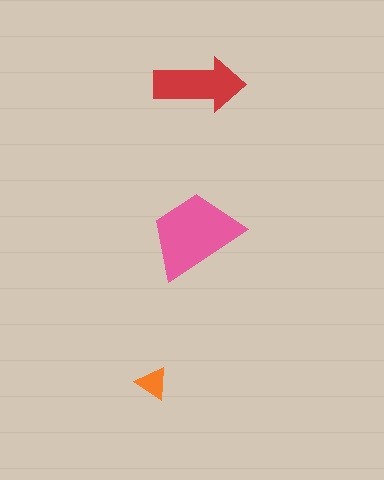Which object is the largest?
The pink trapezoid.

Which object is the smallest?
The orange triangle.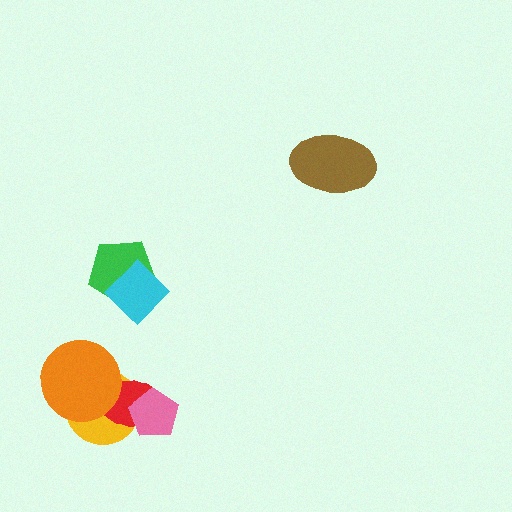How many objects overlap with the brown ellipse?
0 objects overlap with the brown ellipse.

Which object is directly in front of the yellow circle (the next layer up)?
The red ellipse is directly in front of the yellow circle.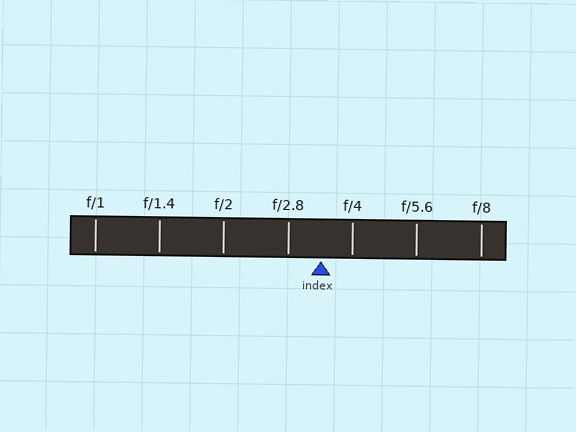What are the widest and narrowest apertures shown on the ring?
The widest aperture shown is f/1 and the narrowest is f/8.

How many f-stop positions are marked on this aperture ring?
There are 7 f-stop positions marked.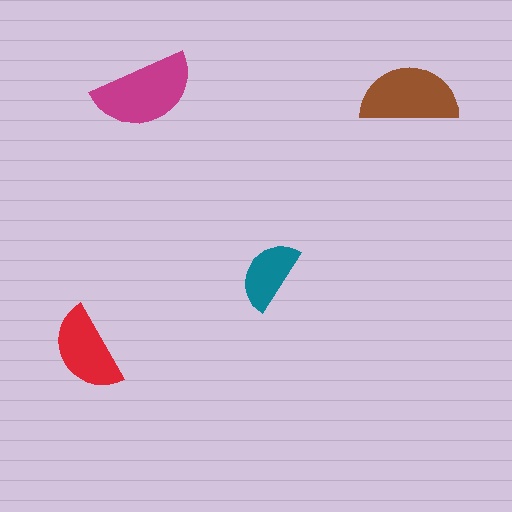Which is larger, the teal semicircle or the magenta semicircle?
The magenta one.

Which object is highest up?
The brown semicircle is topmost.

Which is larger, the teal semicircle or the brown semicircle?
The brown one.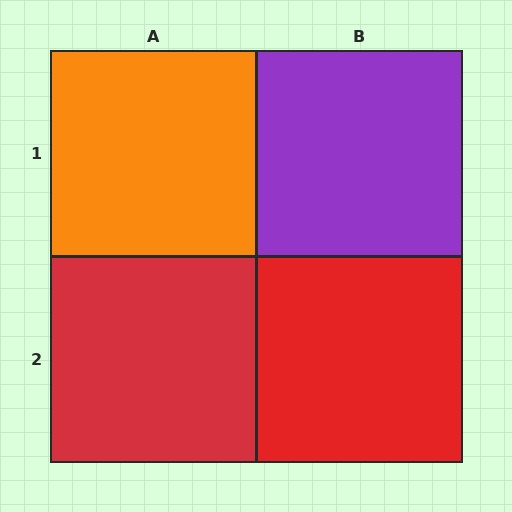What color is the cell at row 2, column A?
Red.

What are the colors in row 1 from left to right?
Orange, purple.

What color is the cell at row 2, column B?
Red.